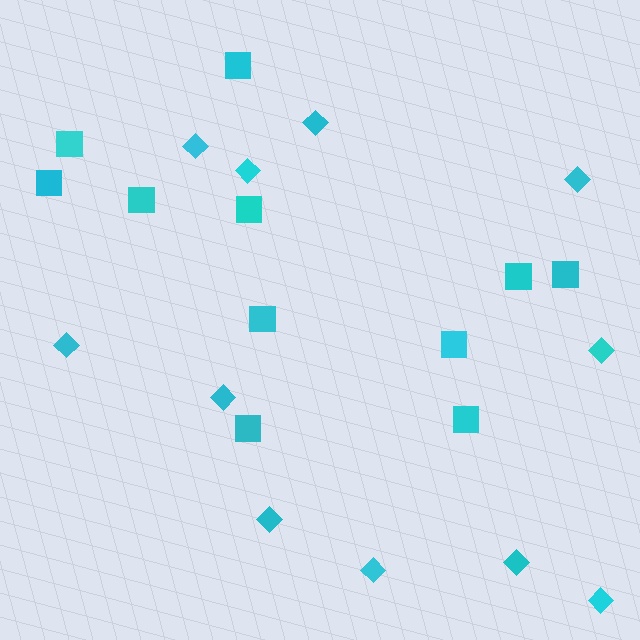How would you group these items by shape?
There are 2 groups: one group of diamonds (11) and one group of squares (11).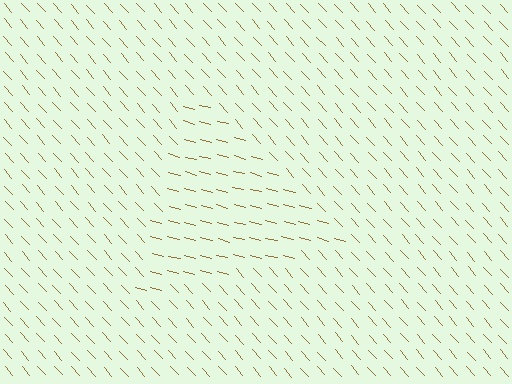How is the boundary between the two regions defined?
The boundary is defined purely by a change in line orientation (approximately 33 degrees difference). All lines are the same color and thickness.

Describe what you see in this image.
The image is filled with small brown line segments. A triangle region in the image has lines oriented differently from the surrounding lines, creating a visible texture boundary.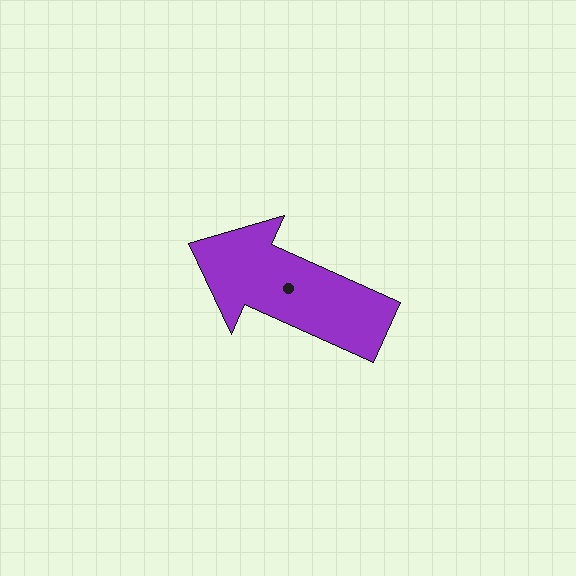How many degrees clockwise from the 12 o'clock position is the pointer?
Approximately 294 degrees.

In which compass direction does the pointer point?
Northwest.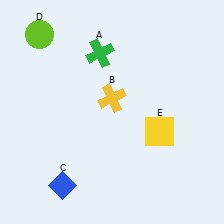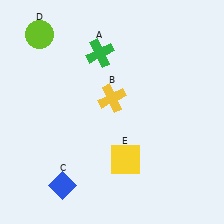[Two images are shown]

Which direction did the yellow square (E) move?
The yellow square (E) moved left.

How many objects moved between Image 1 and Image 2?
1 object moved between the two images.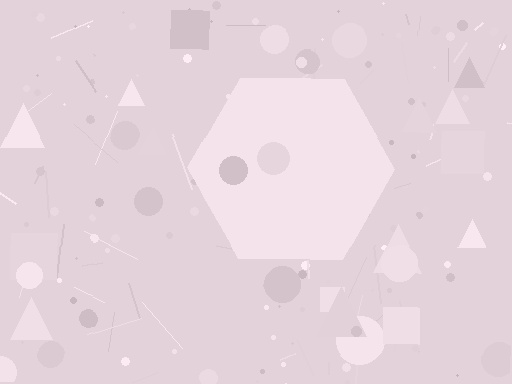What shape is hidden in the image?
A hexagon is hidden in the image.